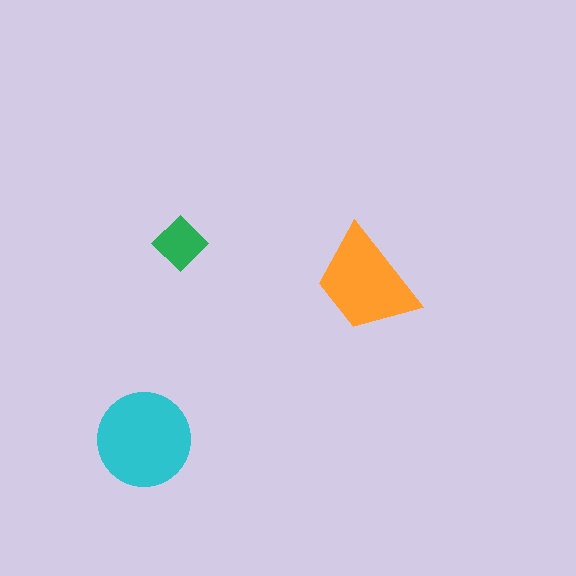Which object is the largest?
The cyan circle.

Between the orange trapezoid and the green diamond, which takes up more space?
The orange trapezoid.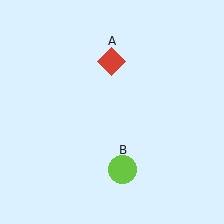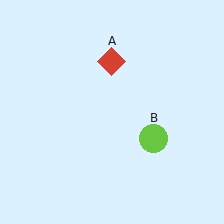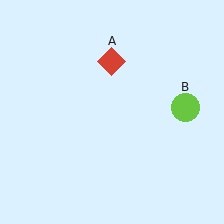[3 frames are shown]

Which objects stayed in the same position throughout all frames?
Red diamond (object A) remained stationary.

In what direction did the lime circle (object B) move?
The lime circle (object B) moved up and to the right.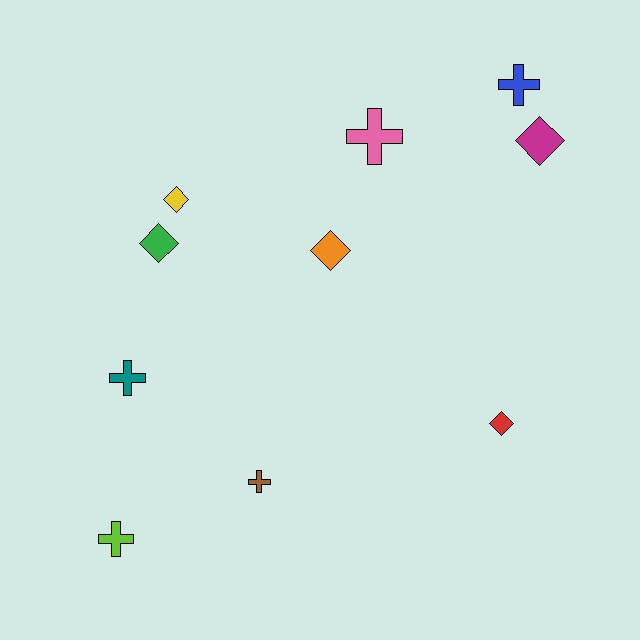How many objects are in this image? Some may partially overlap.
There are 10 objects.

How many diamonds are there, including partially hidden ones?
There are 5 diamonds.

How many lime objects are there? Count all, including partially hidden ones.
There is 1 lime object.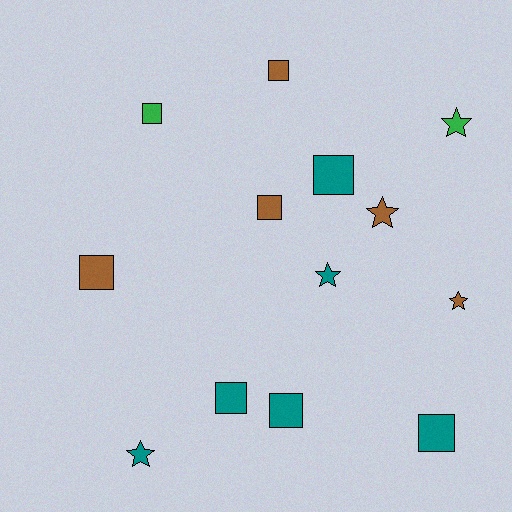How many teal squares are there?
There are 4 teal squares.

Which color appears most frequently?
Teal, with 6 objects.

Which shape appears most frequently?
Square, with 8 objects.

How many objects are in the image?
There are 13 objects.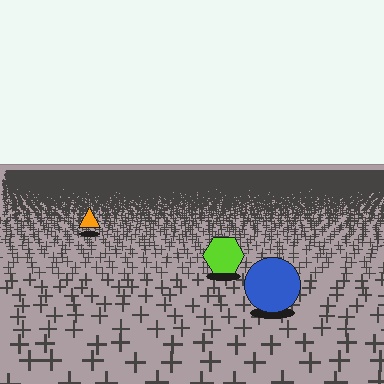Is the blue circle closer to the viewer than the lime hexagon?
Yes. The blue circle is closer — you can tell from the texture gradient: the ground texture is coarser near it.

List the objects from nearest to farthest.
From nearest to farthest: the blue circle, the lime hexagon, the orange triangle.